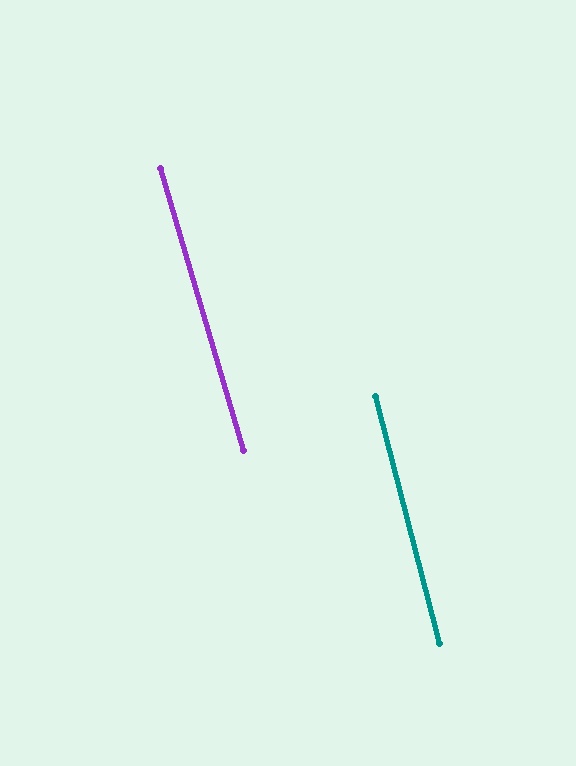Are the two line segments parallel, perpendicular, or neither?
Parallel — their directions differ by only 2.0°.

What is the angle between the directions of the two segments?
Approximately 2 degrees.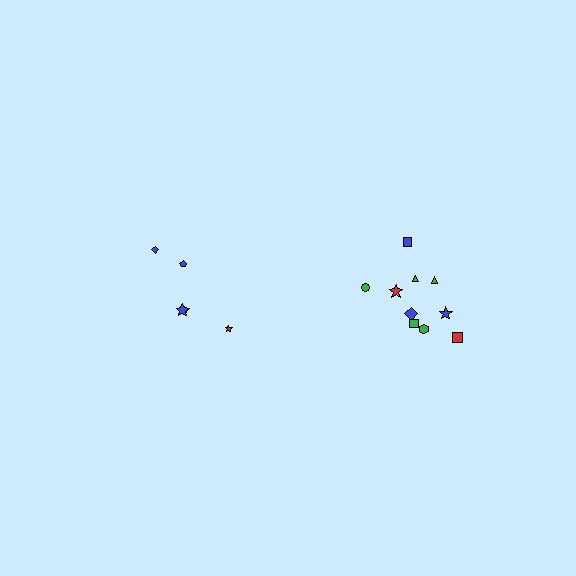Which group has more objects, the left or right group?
The right group.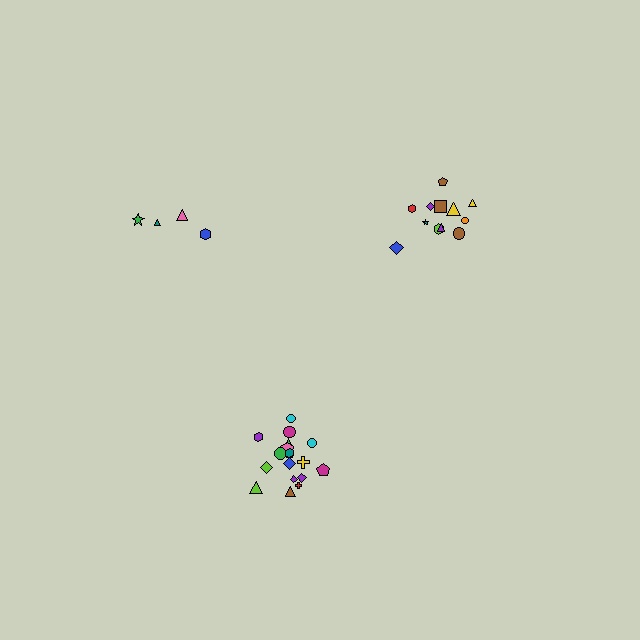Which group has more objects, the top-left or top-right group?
The top-right group.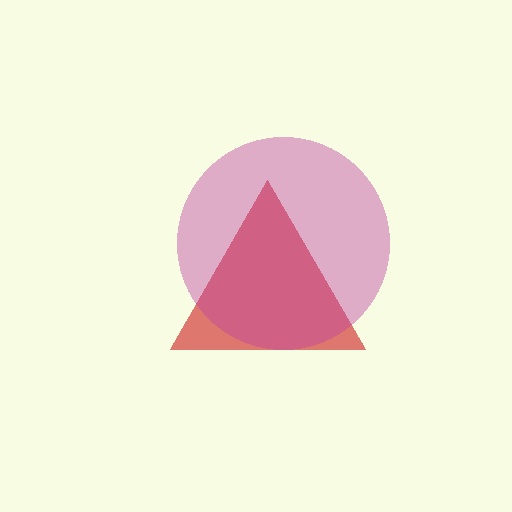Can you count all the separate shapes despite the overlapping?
Yes, there are 2 separate shapes.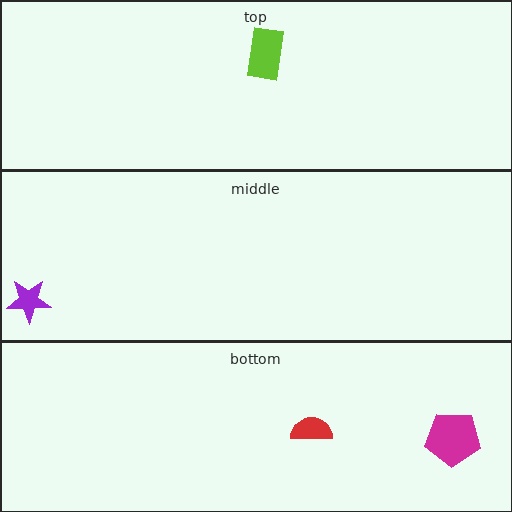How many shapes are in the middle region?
1.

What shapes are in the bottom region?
The red semicircle, the magenta pentagon.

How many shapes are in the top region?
1.